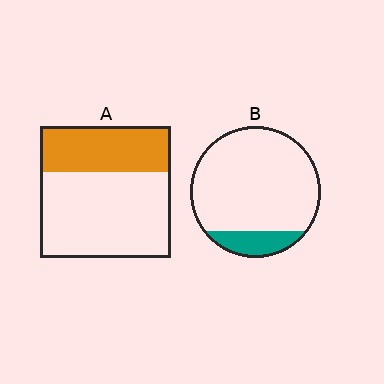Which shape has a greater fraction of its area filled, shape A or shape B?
Shape A.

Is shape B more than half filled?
No.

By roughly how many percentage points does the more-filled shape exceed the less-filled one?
By roughly 20 percentage points (A over B).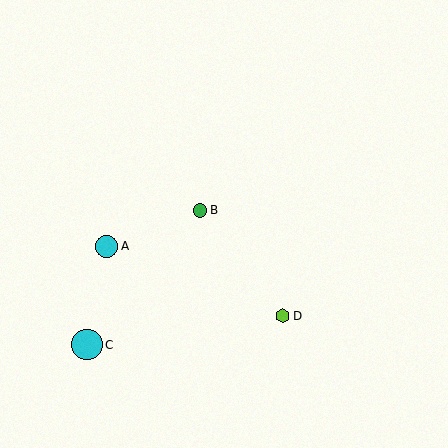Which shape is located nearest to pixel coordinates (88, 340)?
The cyan circle (labeled C) at (87, 345) is nearest to that location.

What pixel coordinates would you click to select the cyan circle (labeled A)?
Click at (107, 246) to select the cyan circle A.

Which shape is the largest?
The cyan circle (labeled C) is the largest.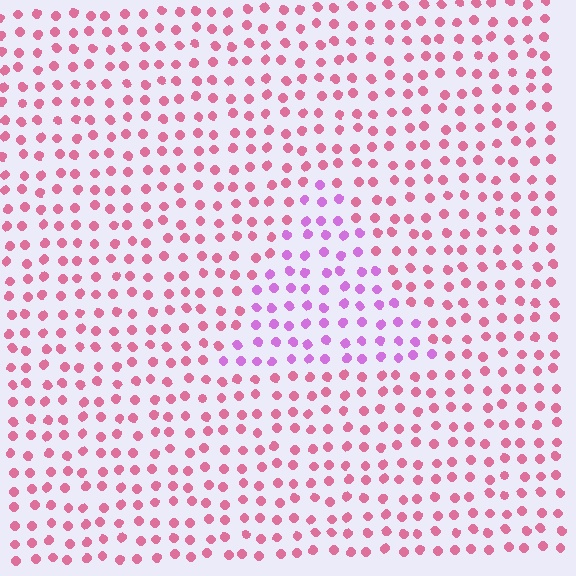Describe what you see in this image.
The image is filled with small pink elements in a uniform arrangement. A triangle-shaped region is visible where the elements are tinted to a slightly different hue, forming a subtle color boundary.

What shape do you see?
I see a triangle.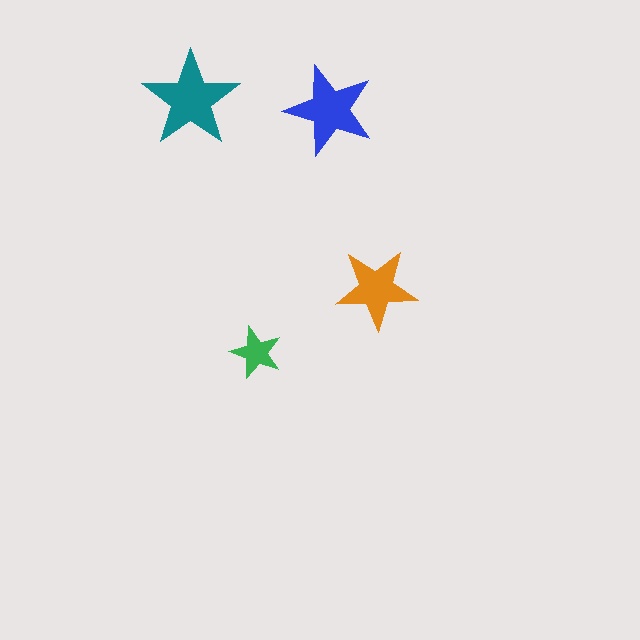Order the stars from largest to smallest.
the teal one, the blue one, the orange one, the green one.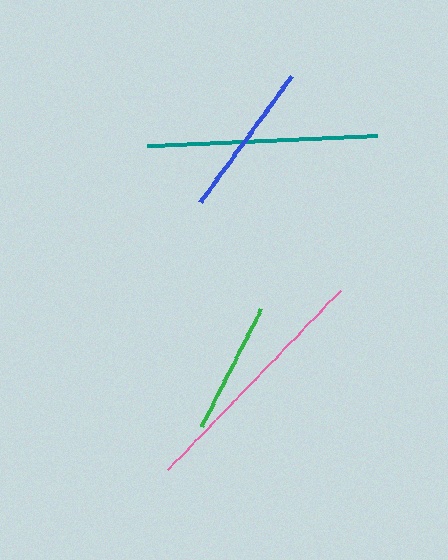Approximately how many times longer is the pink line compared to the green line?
The pink line is approximately 1.9 times the length of the green line.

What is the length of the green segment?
The green segment is approximately 132 pixels long.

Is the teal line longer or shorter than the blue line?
The teal line is longer than the blue line.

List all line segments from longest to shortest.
From longest to shortest: pink, teal, blue, green.